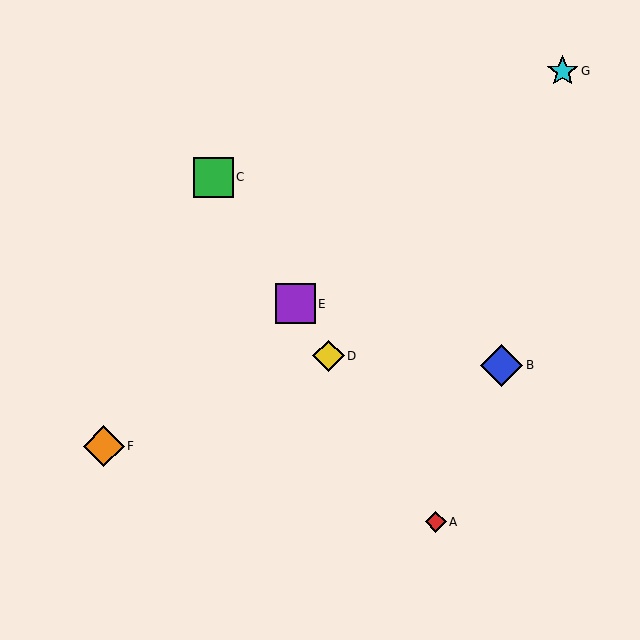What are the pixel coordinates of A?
Object A is at (436, 522).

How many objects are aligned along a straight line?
4 objects (A, C, D, E) are aligned along a straight line.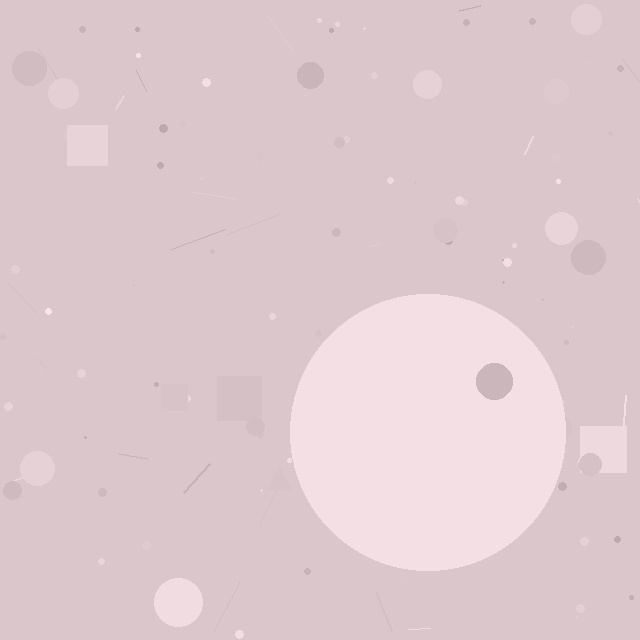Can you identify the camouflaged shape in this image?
The camouflaged shape is a circle.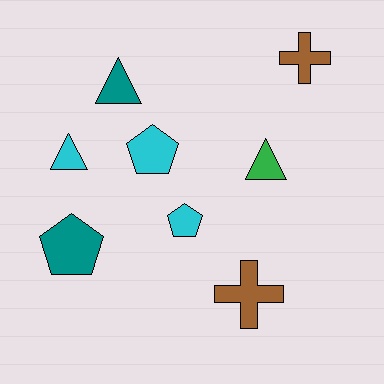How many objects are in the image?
There are 8 objects.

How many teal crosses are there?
There are no teal crosses.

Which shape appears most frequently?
Pentagon, with 3 objects.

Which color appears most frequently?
Cyan, with 3 objects.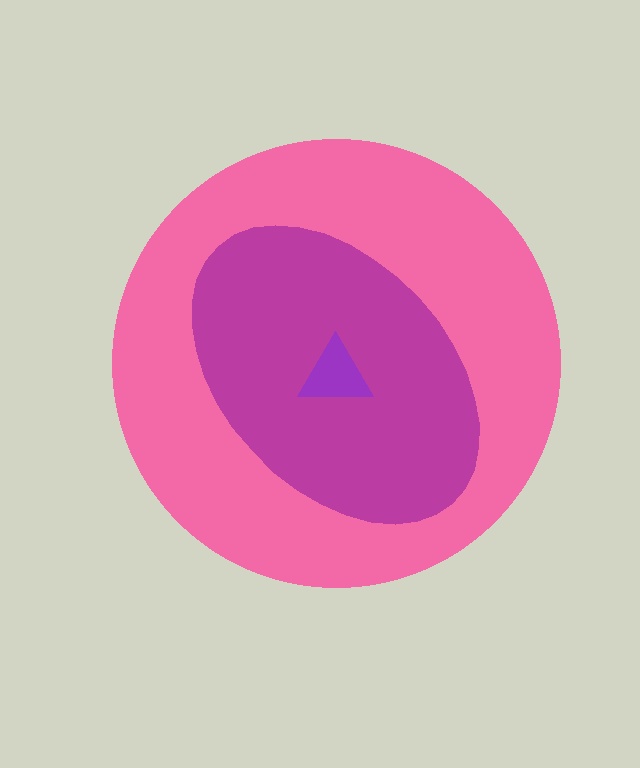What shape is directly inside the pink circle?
The magenta ellipse.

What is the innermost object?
The purple triangle.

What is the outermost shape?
The pink circle.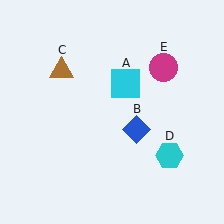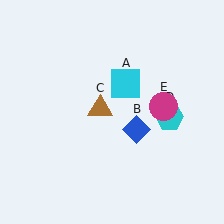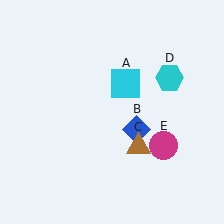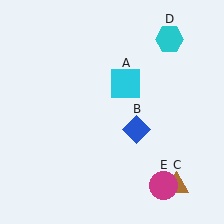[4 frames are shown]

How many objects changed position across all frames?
3 objects changed position: brown triangle (object C), cyan hexagon (object D), magenta circle (object E).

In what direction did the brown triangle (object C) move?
The brown triangle (object C) moved down and to the right.